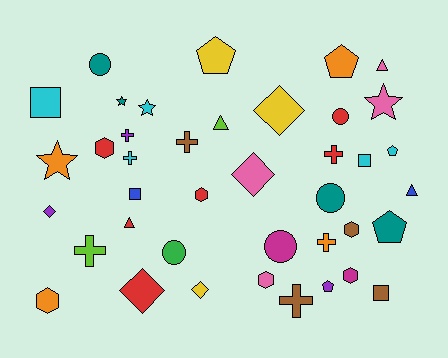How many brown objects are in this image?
There are 4 brown objects.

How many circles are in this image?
There are 5 circles.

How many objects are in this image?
There are 40 objects.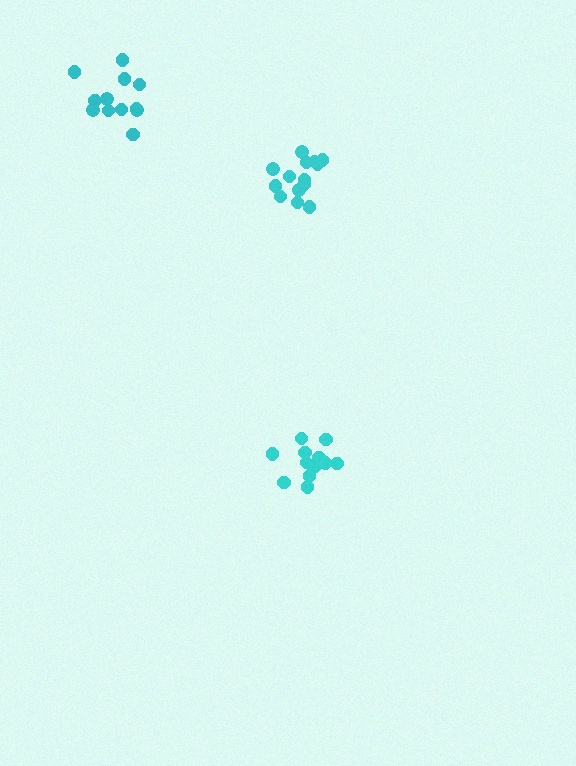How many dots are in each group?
Group 1: 14 dots, Group 2: 12 dots, Group 3: 12 dots (38 total).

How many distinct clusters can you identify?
There are 3 distinct clusters.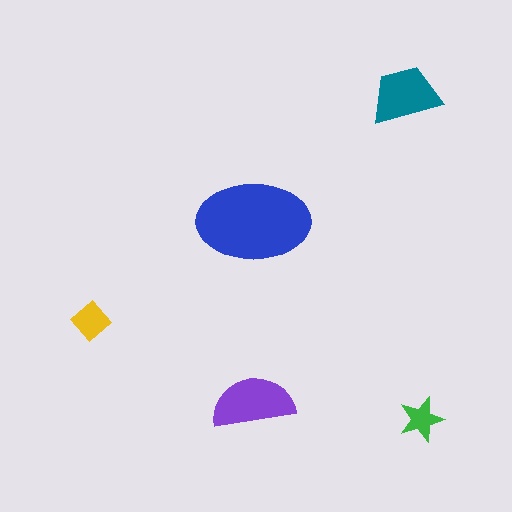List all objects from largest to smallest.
The blue ellipse, the purple semicircle, the teal trapezoid, the yellow diamond, the green star.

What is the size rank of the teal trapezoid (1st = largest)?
3rd.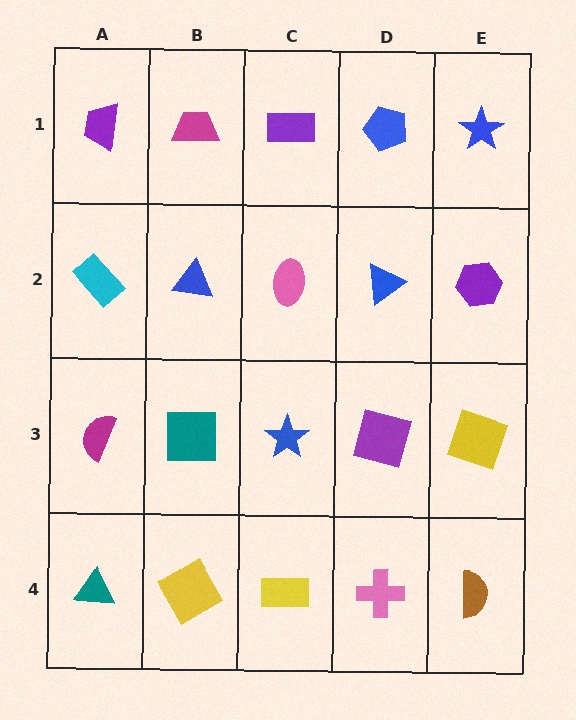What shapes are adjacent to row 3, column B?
A blue triangle (row 2, column B), a yellow diamond (row 4, column B), a magenta semicircle (row 3, column A), a blue star (row 3, column C).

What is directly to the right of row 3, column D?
A yellow square.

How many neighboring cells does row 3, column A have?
3.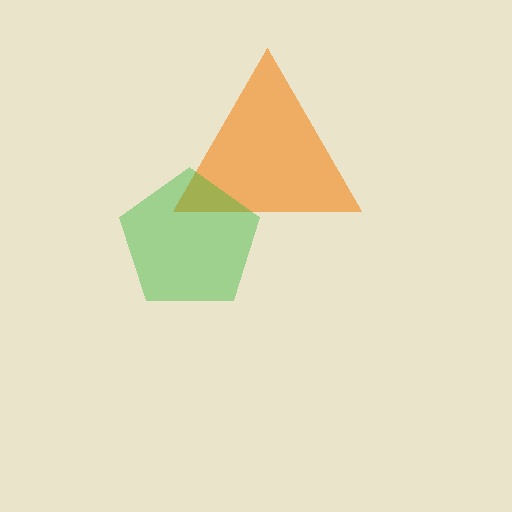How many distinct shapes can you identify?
There are 2 distinct shapes: an orange triangle, a green pentagon.